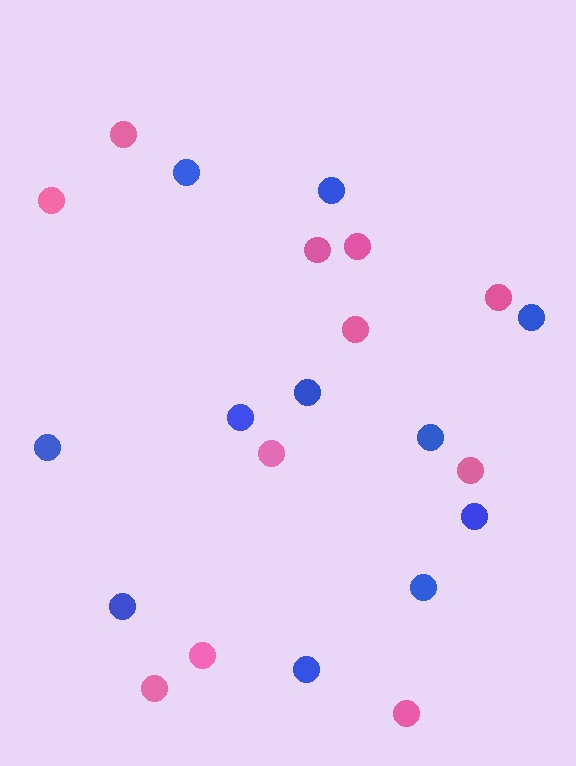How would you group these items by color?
There are 2 groups: one group of pink circles (11) and one group of blue circles (11).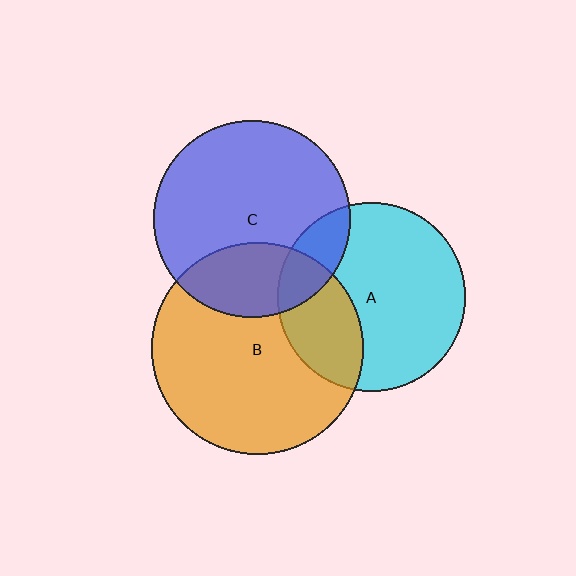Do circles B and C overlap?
Yes.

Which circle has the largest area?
Circle B (orange).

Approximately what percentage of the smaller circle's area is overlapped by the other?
Approximately 25%.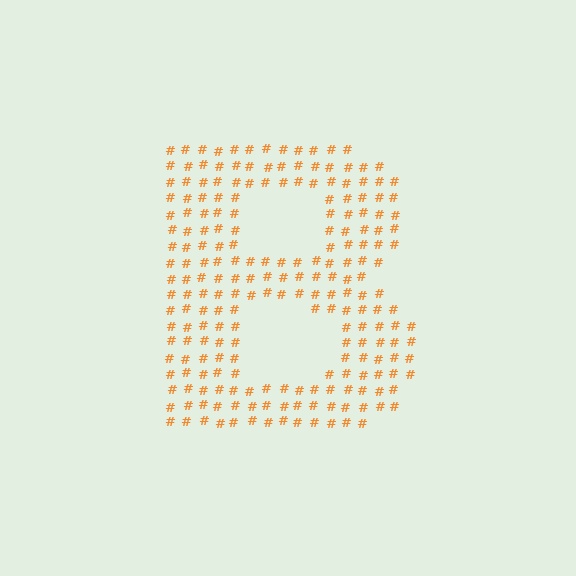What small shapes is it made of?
It is made of small hash symbols.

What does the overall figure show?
The overall figure shows the letter B.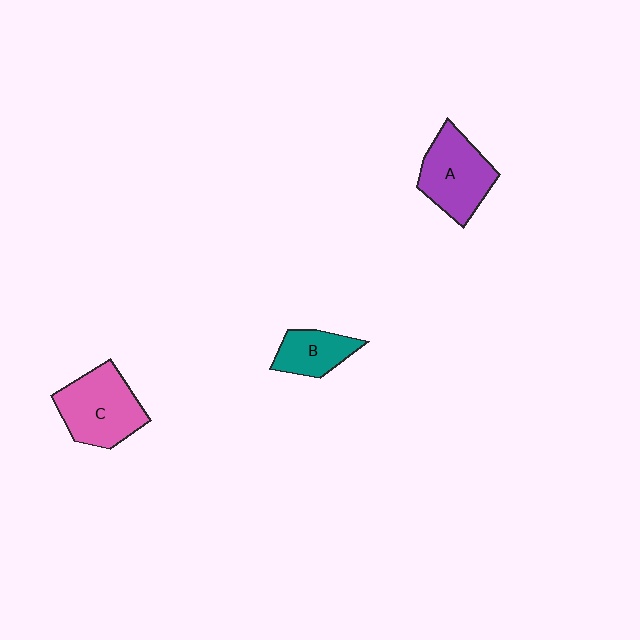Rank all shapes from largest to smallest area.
From largest to smallest: C (pink), A (purple), B (teal).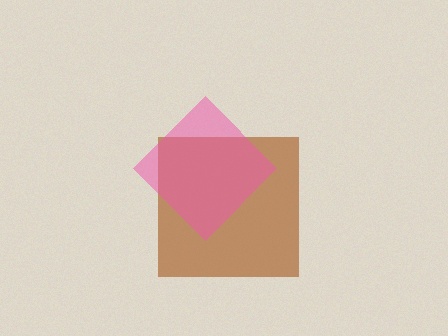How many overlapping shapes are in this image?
There are 2 overlapping shapes in the image.